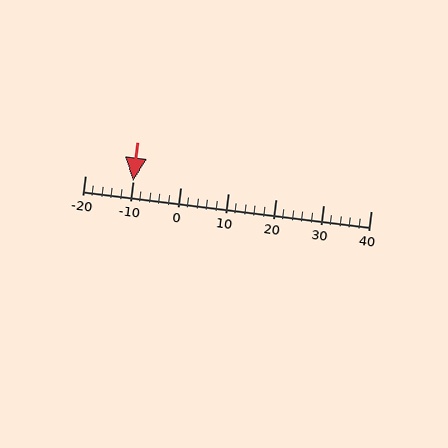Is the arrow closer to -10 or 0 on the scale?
The arrow is closer to -10.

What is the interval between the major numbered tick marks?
The major tick marks are spaced 10 units apart.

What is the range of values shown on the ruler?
The ruler shows values from -20 to 40.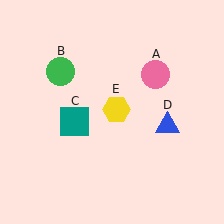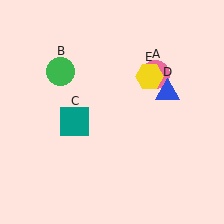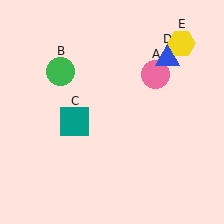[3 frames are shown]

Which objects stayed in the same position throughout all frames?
Pink circle (object A) and green circle (object B) and teal square (object C) remained stationary.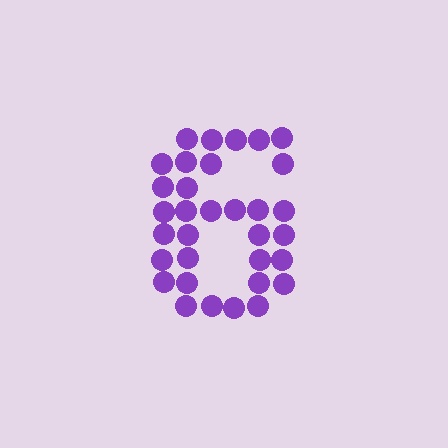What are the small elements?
The small elements are circles.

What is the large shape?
The large shape is the digit 6.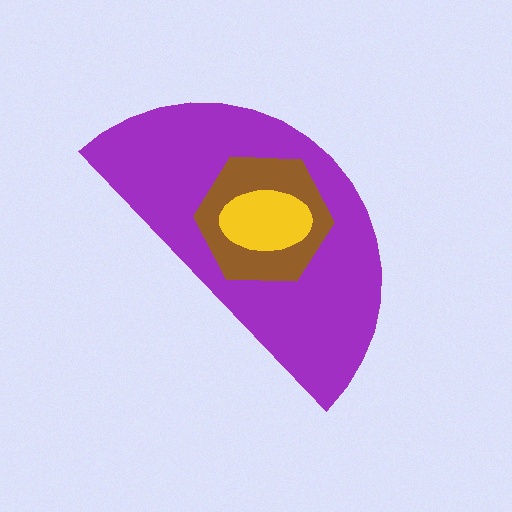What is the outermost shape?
The purple semicircle.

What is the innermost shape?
The yellow ellipse.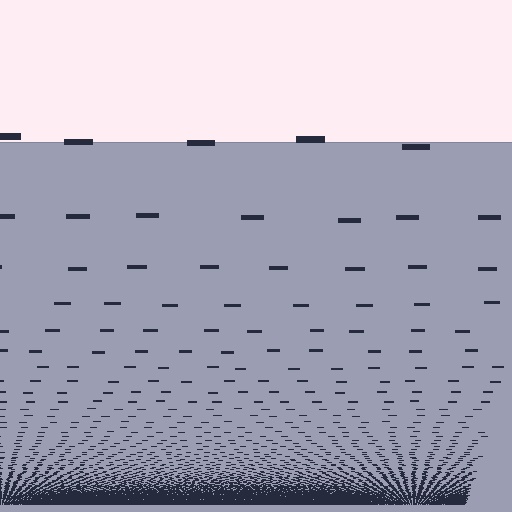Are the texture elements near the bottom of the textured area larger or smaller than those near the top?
Smaller. The gradient is inverted — elements near the bottom are smaller and denser.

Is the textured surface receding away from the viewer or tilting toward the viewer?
The surface appears to tilt toward the viewer. Texture elements get larger and sparser toward the top.